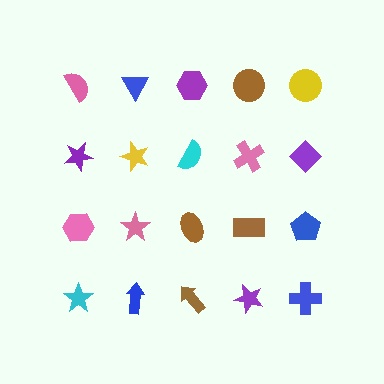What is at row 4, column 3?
A brown arrow.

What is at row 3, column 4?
A brown rectangle.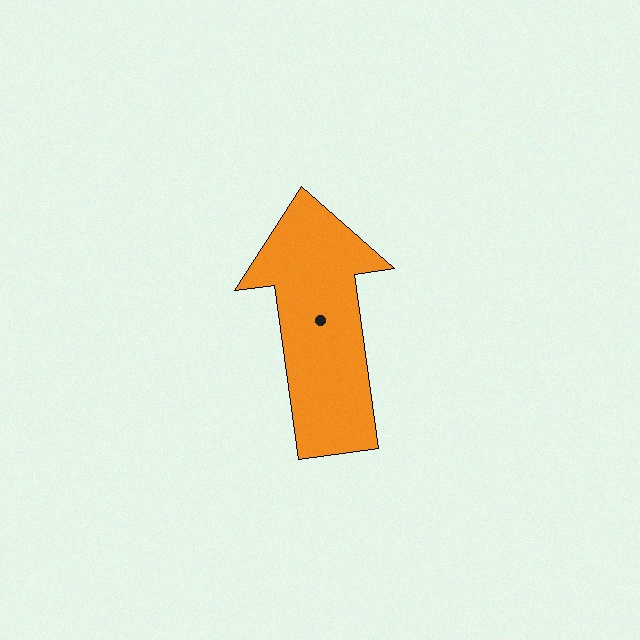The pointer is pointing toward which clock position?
Roughly 12 o'clock.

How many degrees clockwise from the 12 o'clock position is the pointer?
Approximately 352 degrees.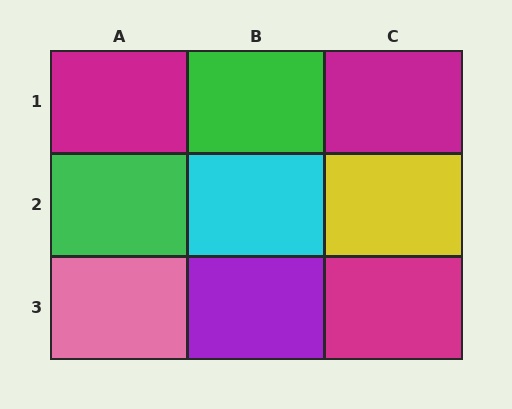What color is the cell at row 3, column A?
Pink.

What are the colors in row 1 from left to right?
Magenta, green, magenta.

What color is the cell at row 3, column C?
Magenta.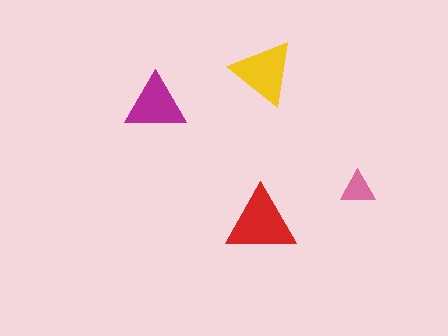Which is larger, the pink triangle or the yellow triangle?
The yellow one.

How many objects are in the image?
There are 4 objects in the image.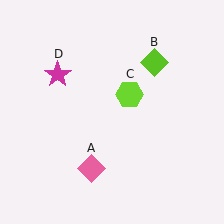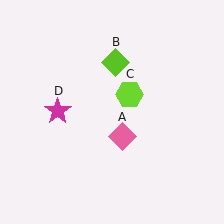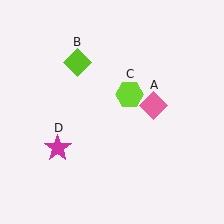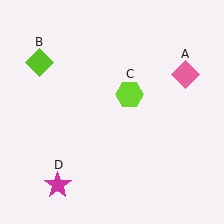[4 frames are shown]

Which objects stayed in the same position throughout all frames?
Lime hexagon (object C) remained stationary.